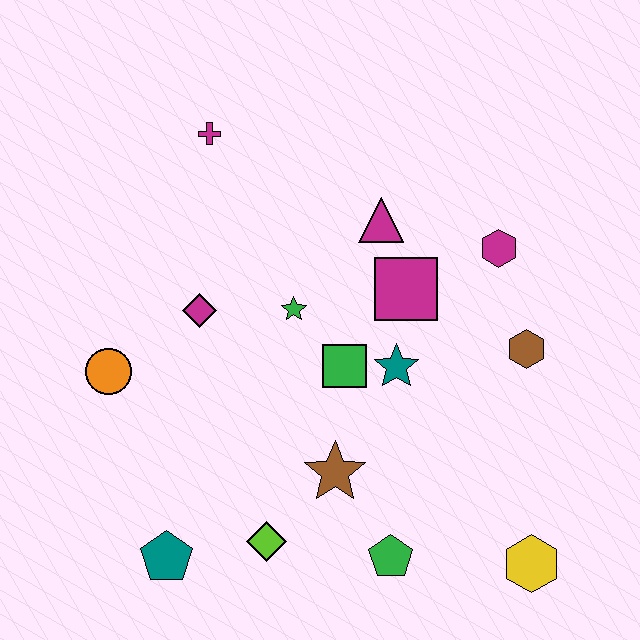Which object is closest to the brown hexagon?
The magenta hexagon is closest to the brown hexagon.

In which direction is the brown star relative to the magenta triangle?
The brown star is below the magenta triangle.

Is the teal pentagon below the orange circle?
Yes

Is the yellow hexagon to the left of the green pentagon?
No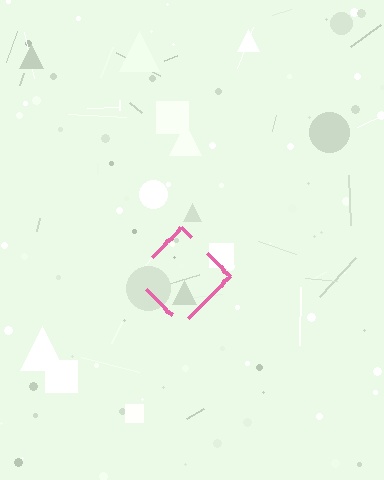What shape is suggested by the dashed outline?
The dashed outline suggests a diamond.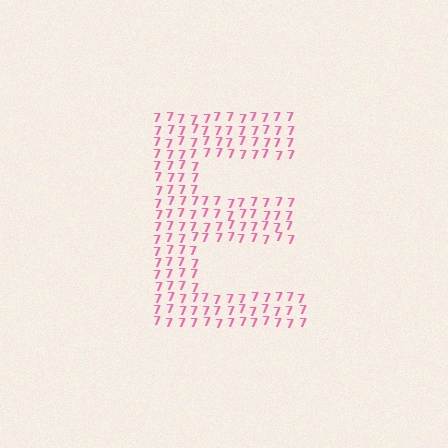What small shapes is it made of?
It is made of small digit 7's.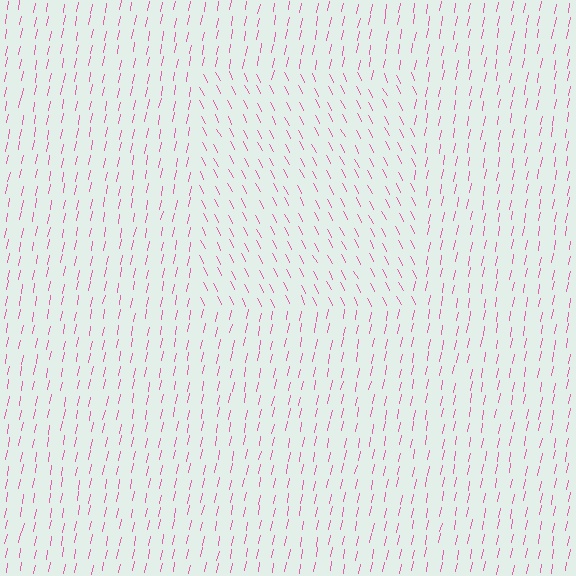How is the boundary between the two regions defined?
The boundary is defined purely by a change in line orientation (approximately 38 degrees difference). All lines are the same color and thickness.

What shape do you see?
I see a rectangle.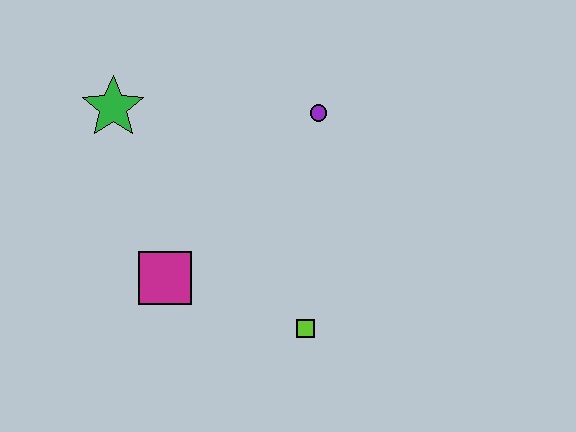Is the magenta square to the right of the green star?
Yes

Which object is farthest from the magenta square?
The purple circle is farthest from the magenta square.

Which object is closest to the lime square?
The magenta square is closest to the lime square.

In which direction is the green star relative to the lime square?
The green star is above the lime square.